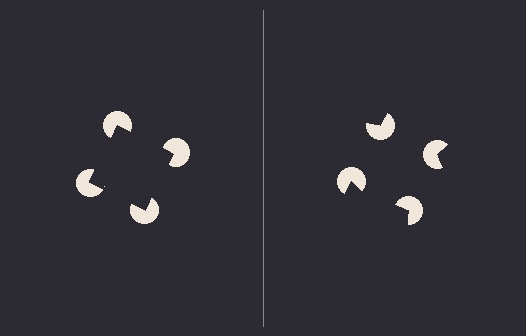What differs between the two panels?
The pac-man discs are positioned identically on both sides; only the wedge orientations differ. On the left they align to a square; on the right they are misaligned.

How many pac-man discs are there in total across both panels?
8 — 4 on each side.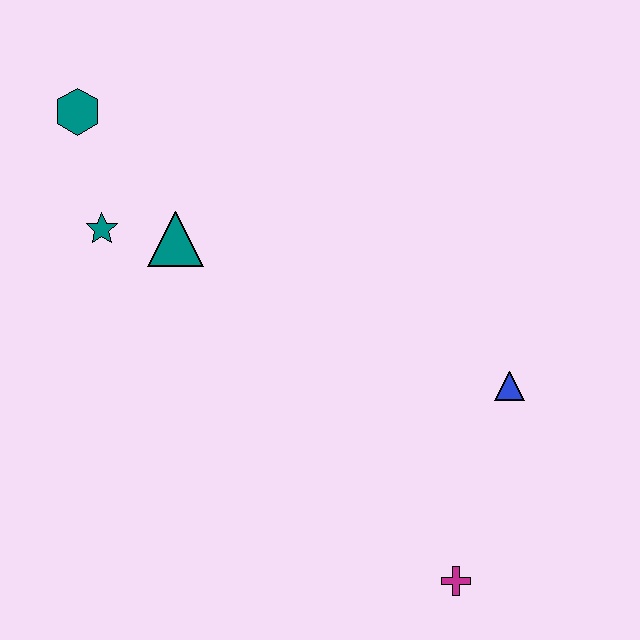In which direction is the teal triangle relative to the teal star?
The teal triangle is to the right of the teal star.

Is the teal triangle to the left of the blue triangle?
Yes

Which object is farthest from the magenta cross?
The teal hexagon is farthest from the magenta cross.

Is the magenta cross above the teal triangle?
No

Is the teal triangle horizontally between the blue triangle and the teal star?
Yes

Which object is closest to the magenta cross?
The blue triangle is closest to the magenta cross.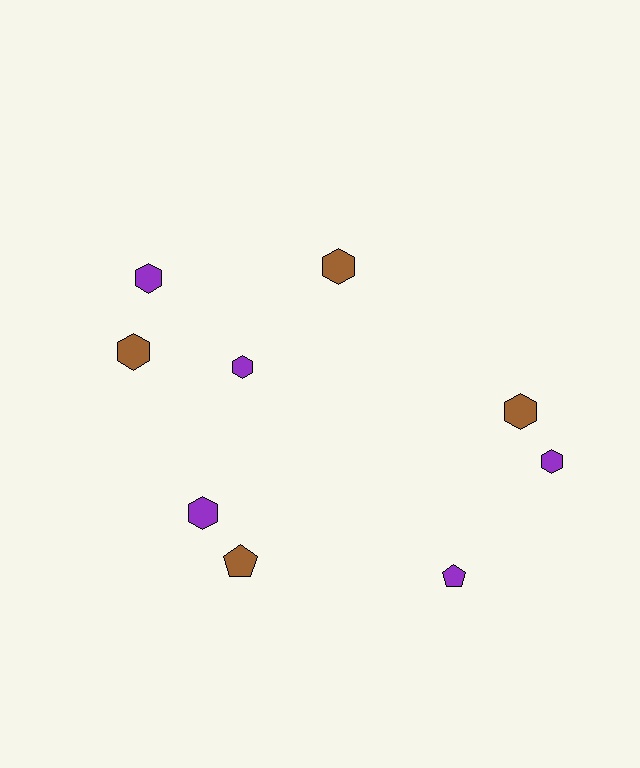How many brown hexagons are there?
There are 3 brown hexagons.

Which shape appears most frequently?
Hexagon, with 7 objects.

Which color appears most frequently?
Purple, with 5 objects.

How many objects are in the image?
There are 9 objects.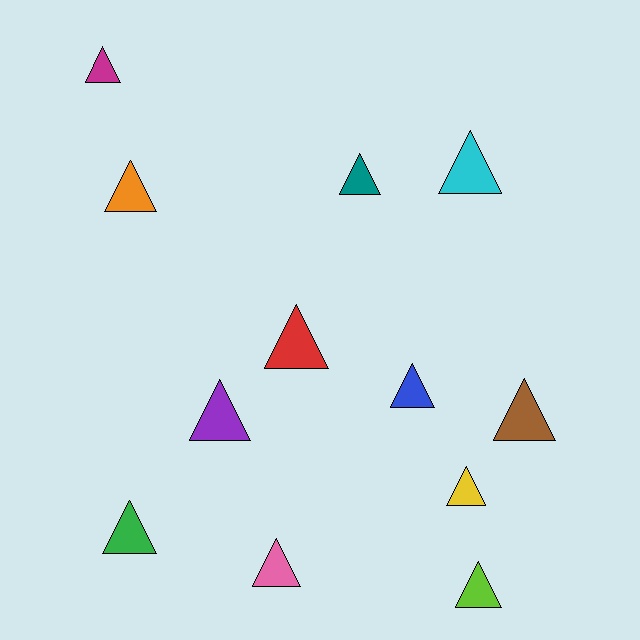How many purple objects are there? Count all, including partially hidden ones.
There is 1 purple object.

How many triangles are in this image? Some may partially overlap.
There are 12 triangles.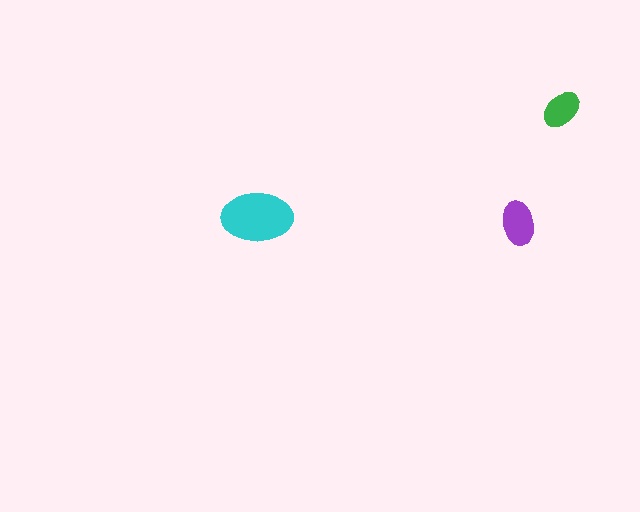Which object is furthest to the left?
The cyan ellipse is leftmost.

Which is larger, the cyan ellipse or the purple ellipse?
The cyan one.